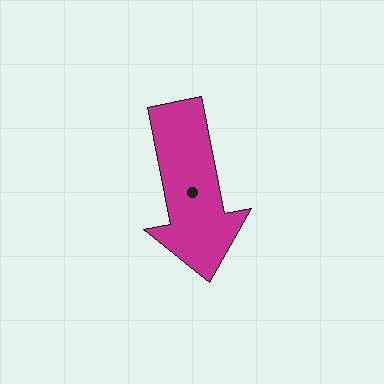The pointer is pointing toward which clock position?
Roughly 6 o'clock.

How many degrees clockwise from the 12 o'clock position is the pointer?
Approximately 169 degrees.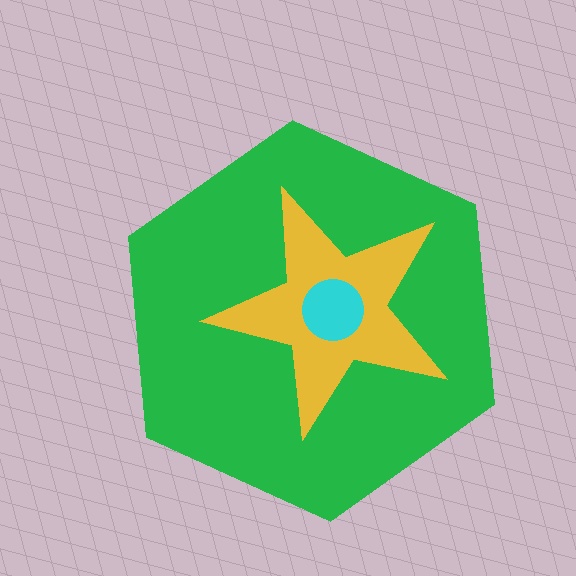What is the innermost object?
The cyan circle.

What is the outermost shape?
The green hexagon.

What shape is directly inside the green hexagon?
The yellow star.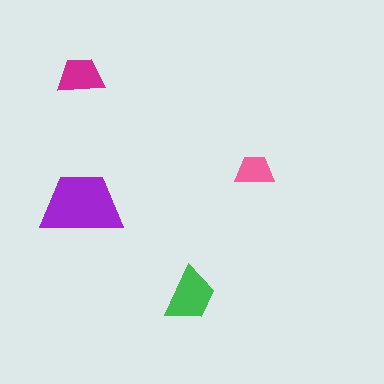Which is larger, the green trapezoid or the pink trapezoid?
The green one.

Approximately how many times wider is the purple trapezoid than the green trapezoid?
About 1.5 times wider.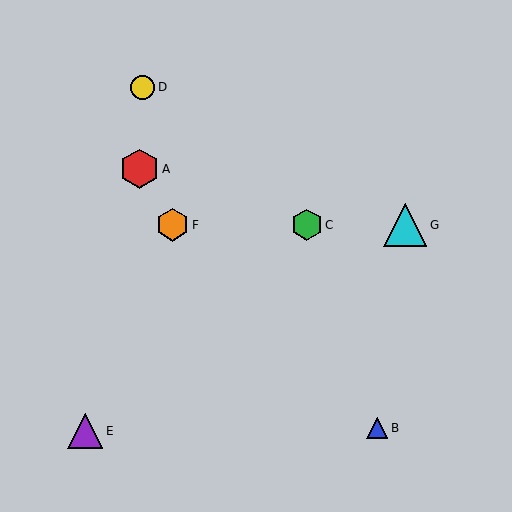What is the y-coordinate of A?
Object A is at y≈169.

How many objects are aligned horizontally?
3 objects (C, F, G) are aligned horizontally.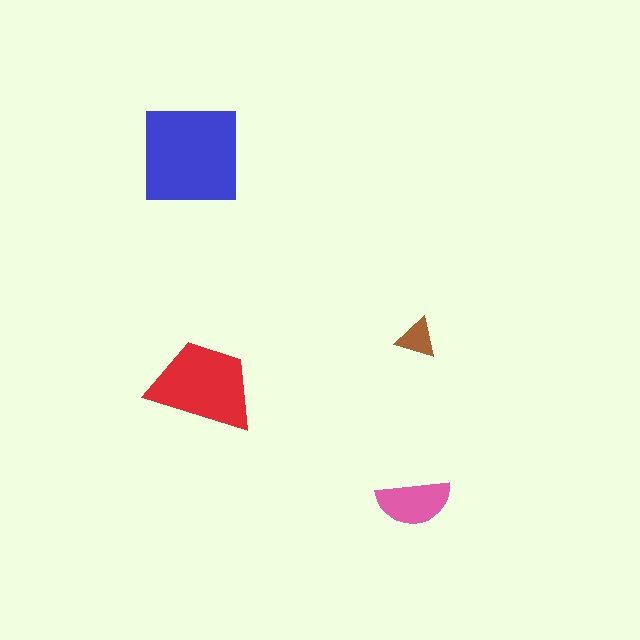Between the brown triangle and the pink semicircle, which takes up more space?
The pink semicircle.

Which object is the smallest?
The brown triangle.